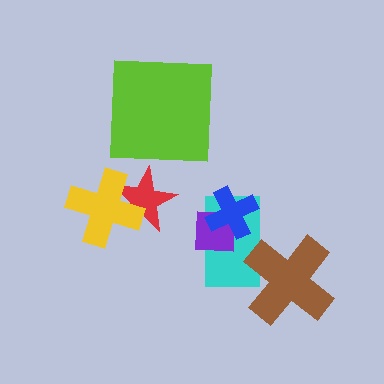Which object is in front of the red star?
The yellow cross is in front of the red star.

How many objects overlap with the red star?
1 object overlaps with the red star.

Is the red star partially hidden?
Yes, it is partially covered by another shape.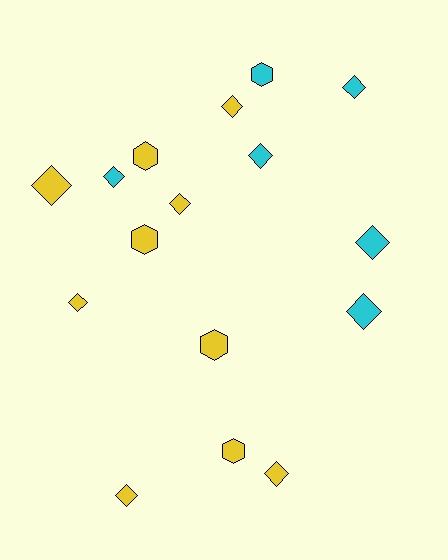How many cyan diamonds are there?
There are 5 cyan diamonds.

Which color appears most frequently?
Yellow, with 10 objects.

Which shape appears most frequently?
Diamond, with 11 objects.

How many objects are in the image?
There are 16 objects.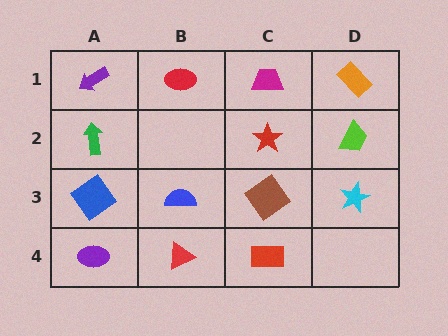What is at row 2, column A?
A green arrow.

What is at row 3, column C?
A brown diamond.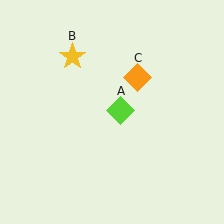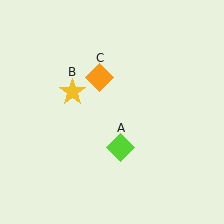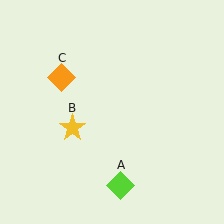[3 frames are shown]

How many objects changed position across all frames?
3 objects changed position: lime diamond (object A), yellow star (object B), orange diamond (object C).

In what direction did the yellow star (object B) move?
The yellow star (object B) moved down.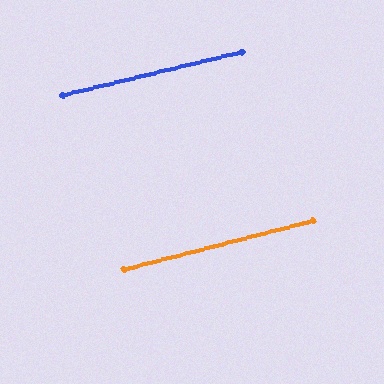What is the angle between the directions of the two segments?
Approximately 1 degree.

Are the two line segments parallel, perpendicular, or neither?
Parallel — their directions differ by only 0.6°.